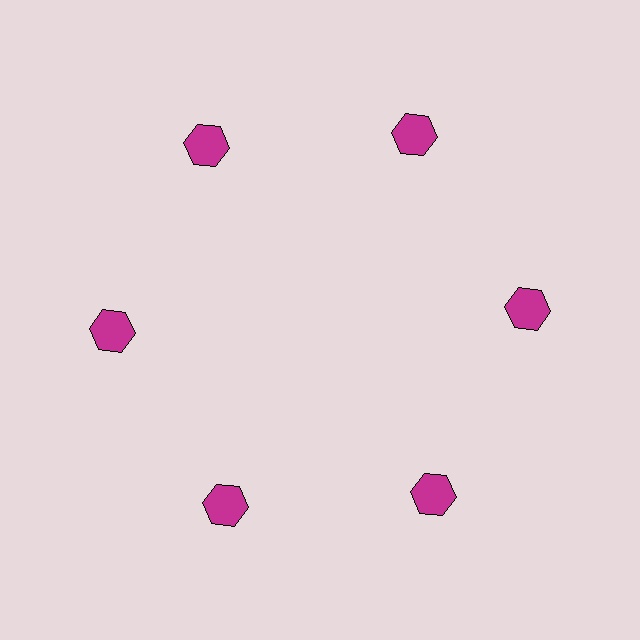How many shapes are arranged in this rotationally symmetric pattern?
There are 6 shapes, arranged in 6 groups of 1.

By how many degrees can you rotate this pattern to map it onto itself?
The pattern maps onto itself every 60 degrees of rotation.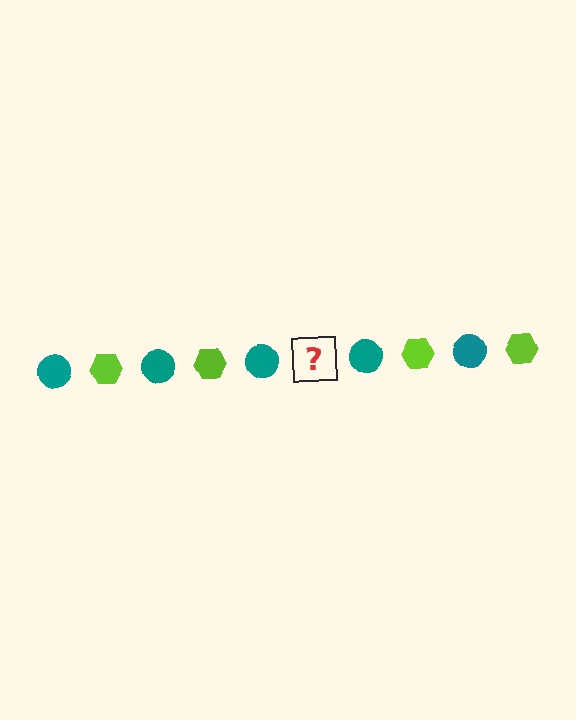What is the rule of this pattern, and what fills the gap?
The rule is that the pattern alternates between teal circle and lime hexagon. The gap should be filled with a lime hexagon.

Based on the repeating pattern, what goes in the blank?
The blank should be a lime hexagon.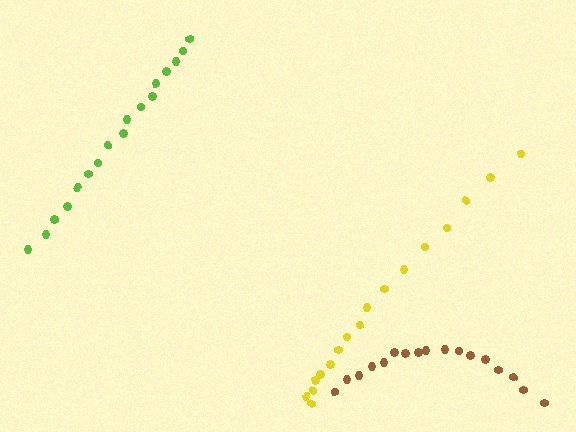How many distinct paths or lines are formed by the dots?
There are 3 distinct paths.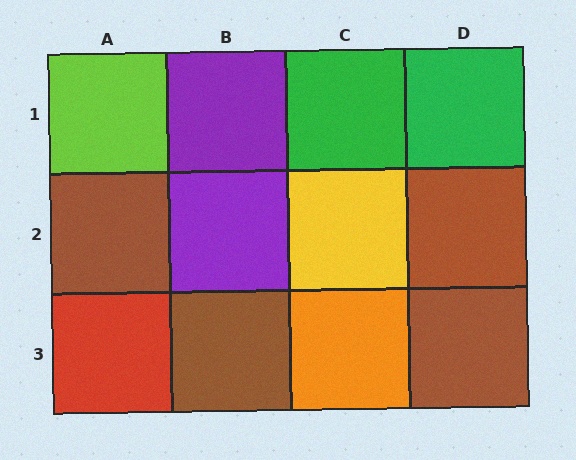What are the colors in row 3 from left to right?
Red, brown, orange, brown.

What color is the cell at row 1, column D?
Green.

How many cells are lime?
1 cell is lime.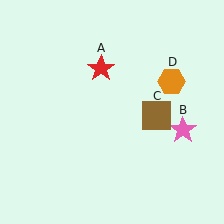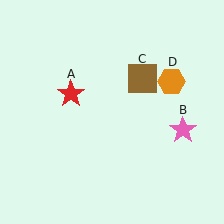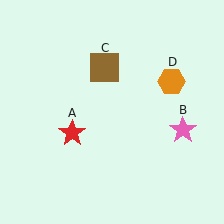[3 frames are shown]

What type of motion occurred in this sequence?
The red star (object A), brown square (object C) rotated counterclockwise around the center of the scene.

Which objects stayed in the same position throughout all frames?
Pink star (object B) and orange hexagon (object D) remained stationary.